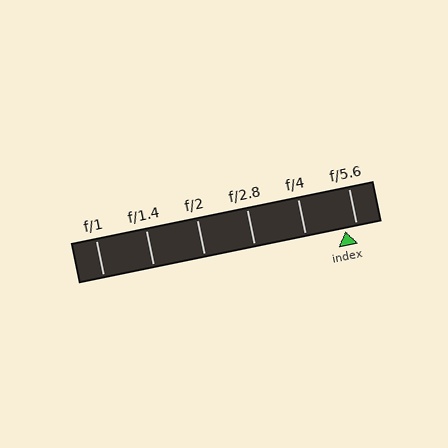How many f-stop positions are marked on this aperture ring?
There are 6 f-stop positions marked.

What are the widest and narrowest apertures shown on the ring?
The widest aperture shown is f/1 and the narrowest is f/5.6.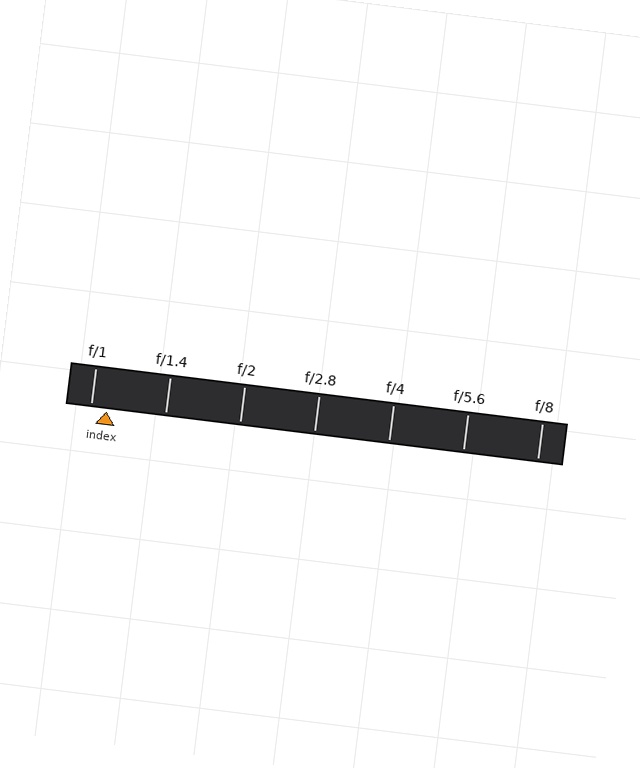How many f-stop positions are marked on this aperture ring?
There are 7 f-stop positions marked.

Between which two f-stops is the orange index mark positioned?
The index mark is between f/1 and f/1.4.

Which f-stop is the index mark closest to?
The index mark is closest to f/1.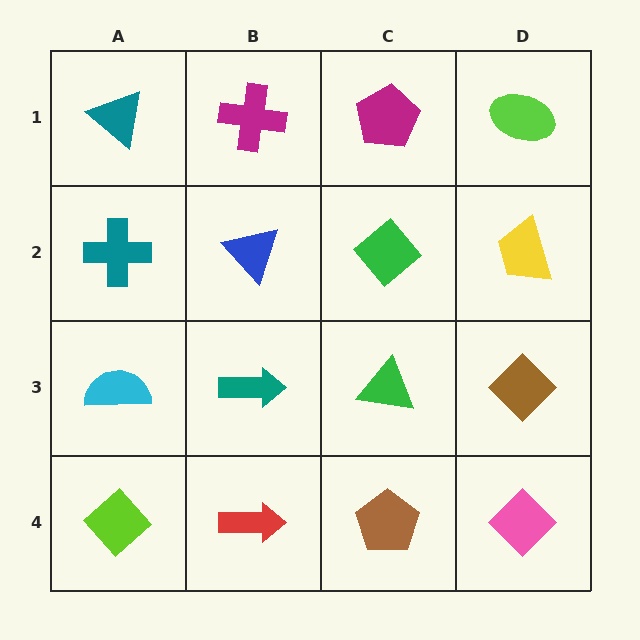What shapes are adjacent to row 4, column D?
A brown diamond (row 3, column D), a brown pentagon (row 4, column C).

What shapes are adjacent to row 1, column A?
A teal cross (row 2, column A), a magenta cross (row 1, column B).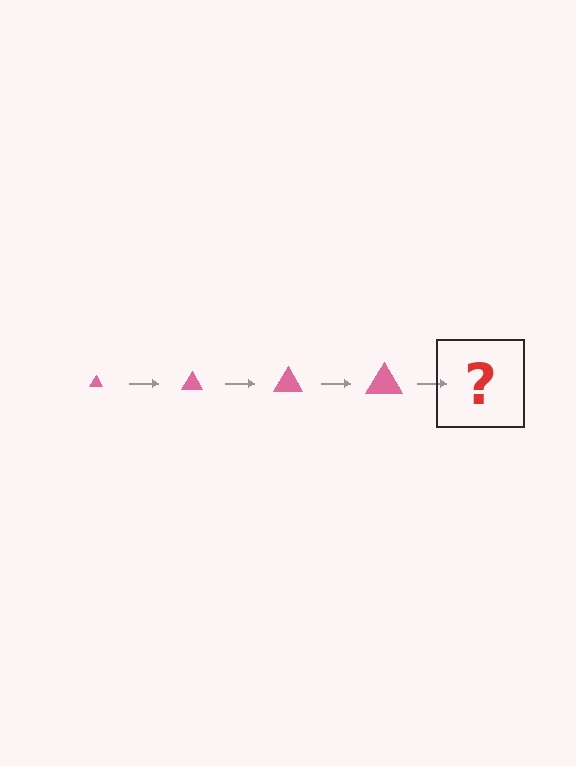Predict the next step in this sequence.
The next step is a pink triangle, larger than the previous one.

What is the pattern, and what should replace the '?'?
The pattern is that the triangle gets progressively larger each step. The '?' should be a pink triangle, larger than the previous one.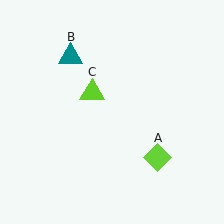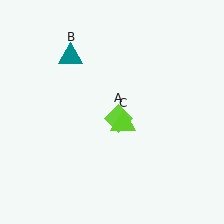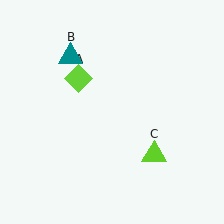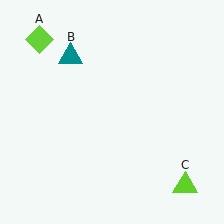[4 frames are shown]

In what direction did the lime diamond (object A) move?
The lime diamond (object A) moved up and to the left.